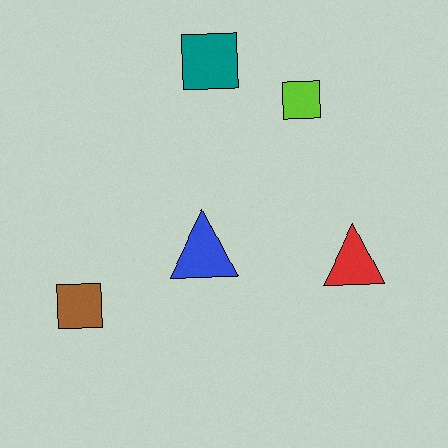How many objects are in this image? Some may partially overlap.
There are 5 objects.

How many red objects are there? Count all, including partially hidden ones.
There is 1 red object.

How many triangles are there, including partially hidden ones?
There are 2 triangles.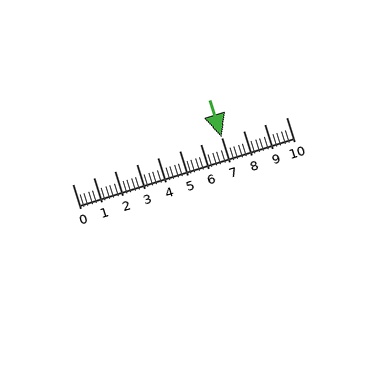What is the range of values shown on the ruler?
The ruler shows values from 0 to 10.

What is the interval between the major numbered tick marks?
The major tick marks are spaced 1 units apart.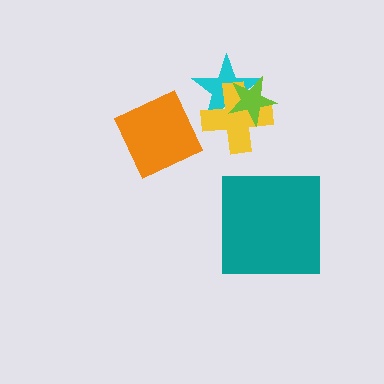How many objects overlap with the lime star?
2 objects overlap with the lime star.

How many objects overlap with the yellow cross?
2 objects overlap with the yellow cross.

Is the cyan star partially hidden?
Yes, it is partially covered by another shape.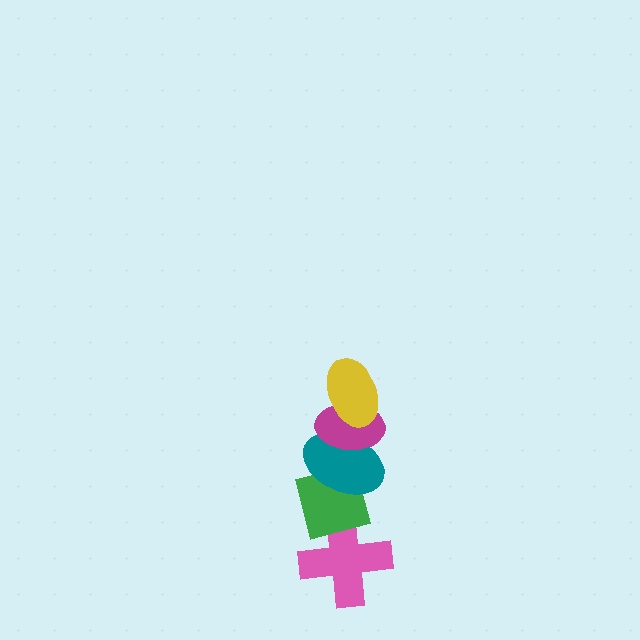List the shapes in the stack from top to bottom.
From top to bottom: the yellow ellipse, the magenta ellipse, the teal ellipse, the green square, the pink cross.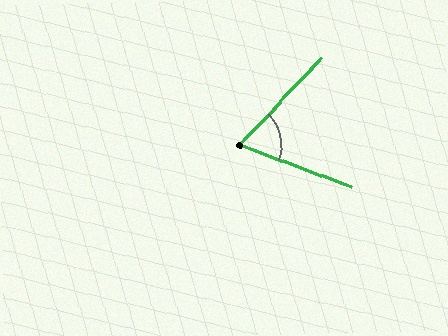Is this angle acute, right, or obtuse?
It is acute.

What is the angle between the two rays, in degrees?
Approximately 68 degrees.